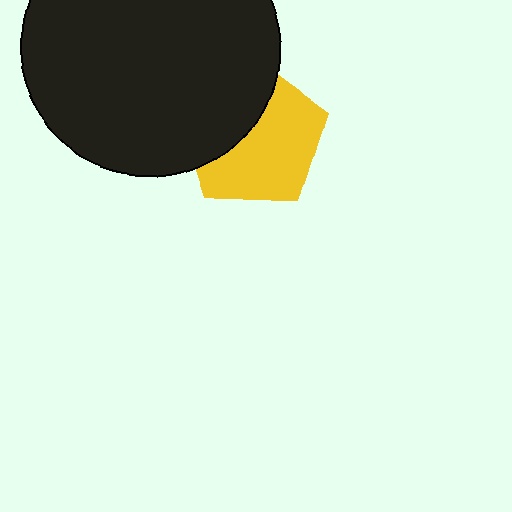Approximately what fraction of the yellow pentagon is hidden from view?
Roughly 40% of the yellow pentagon is hidden behind the black circle.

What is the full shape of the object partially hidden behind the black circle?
The partially hidden object is a yellow pentagon.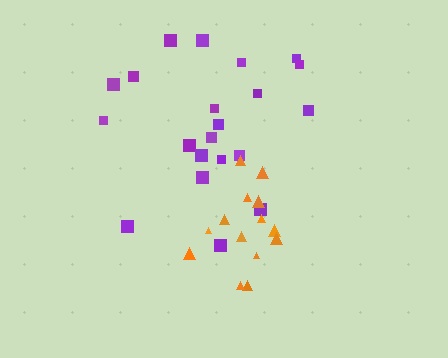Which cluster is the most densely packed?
Orange.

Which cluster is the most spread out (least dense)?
Purple.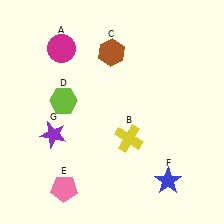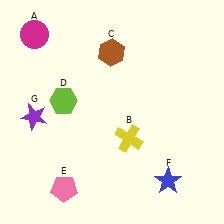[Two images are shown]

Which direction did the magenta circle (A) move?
The magenta circle (A) moved left.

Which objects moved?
The objects that moved are: the magenta circle (A), the purple star (G).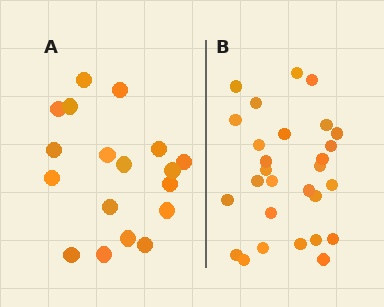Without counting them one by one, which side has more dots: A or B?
Region B (the right region) has more dots.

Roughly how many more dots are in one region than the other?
Region B has roughly 10 or so more dots than region A.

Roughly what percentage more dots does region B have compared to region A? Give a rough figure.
About 55% more.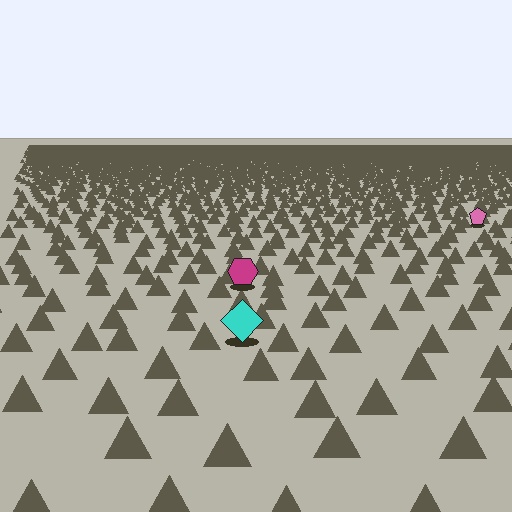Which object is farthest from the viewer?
The pink pentagon is farthest from the viewer. It appears smaller and the ground texture around it is denser.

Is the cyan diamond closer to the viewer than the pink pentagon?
Yes. The cyan diamond is closer — you can tell from the texture gradient: the ground texture is coarser near it.